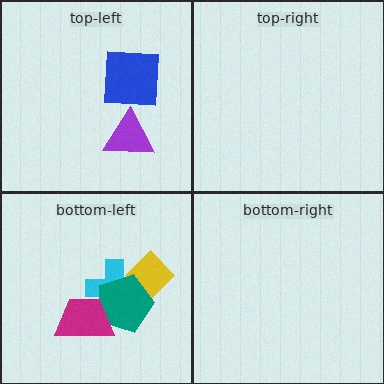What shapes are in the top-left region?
The purple triangle, the blue square.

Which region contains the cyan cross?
The bottom-left region.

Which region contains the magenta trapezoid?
The bottom-left region.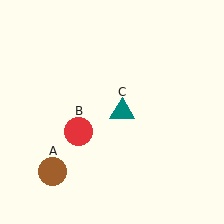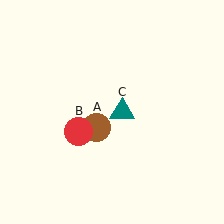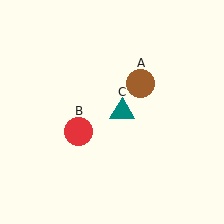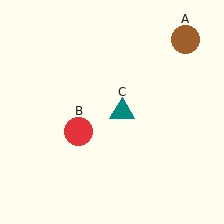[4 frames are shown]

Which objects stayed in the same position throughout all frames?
Red circle (object B) and teal triangle (object C) remained stationary.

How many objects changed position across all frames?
1 object changed position: brown circle (object A).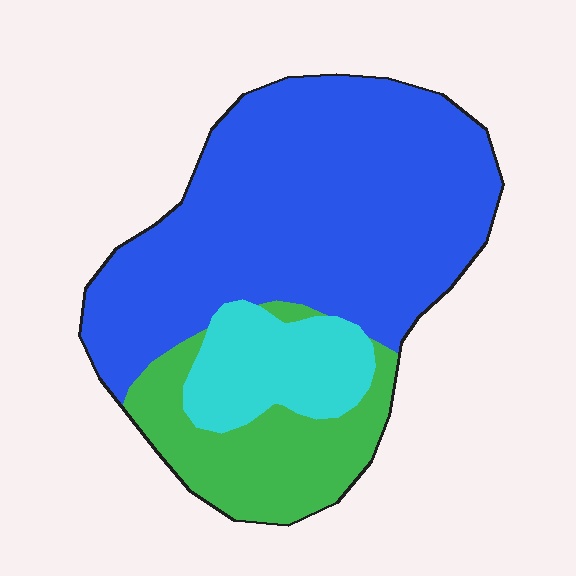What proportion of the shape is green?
Green takes up about one fifth (1/5) of the shape.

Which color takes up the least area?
Cyan, at roughly 15%.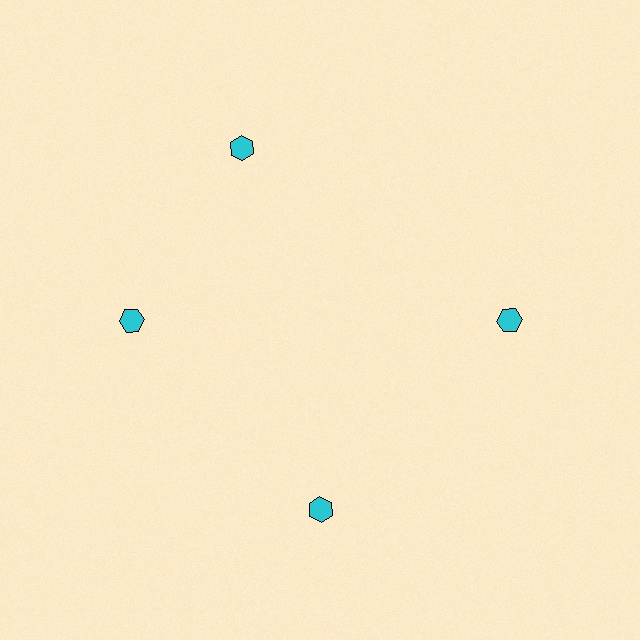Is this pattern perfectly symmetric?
No. The 4 cyan hexagons are arranged in a ring, but one element near the 12 o'clock position is rotated out of alignment along the ring, breaking the 4-fold rotational symmetry.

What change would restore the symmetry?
The symmetry would be restored by rotating it back into even spacing with its neighbors so that all 4 hexagons sit at equal angles and equal distance from the center.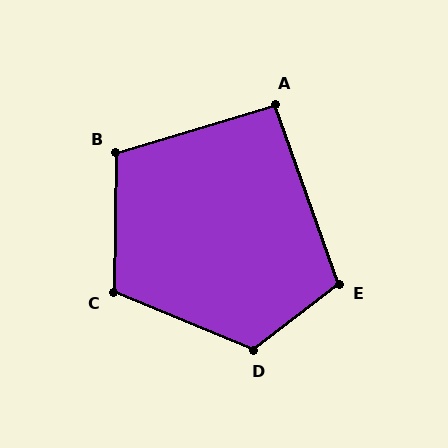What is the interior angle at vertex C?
Approximately 112 degrees (obtuse).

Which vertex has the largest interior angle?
D, at approximately 120 degrees.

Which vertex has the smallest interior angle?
A, at approximately 93 degrees.